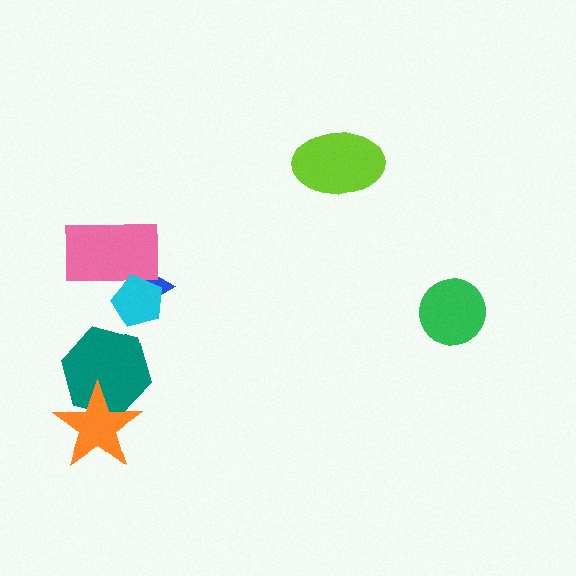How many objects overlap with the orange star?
1 object overlaps with the orange star.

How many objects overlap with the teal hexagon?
1 object overlaps with the teal hexagon.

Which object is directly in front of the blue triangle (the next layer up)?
The pink rectangle is directly in front of the blue triangle.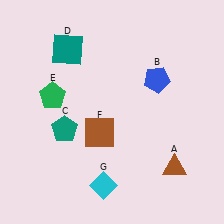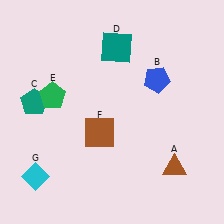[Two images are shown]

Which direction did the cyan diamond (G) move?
The cyan diamond (G) moved left.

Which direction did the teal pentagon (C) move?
The teal pentagon (C) moved left.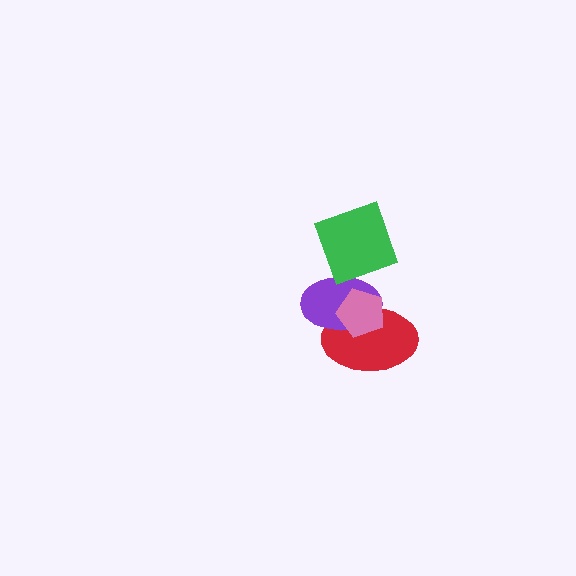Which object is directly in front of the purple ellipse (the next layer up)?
The pink pentagon is directly in front of the purple ellipse.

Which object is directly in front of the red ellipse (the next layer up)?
The purple ellipse is directly in front of the red ellipse.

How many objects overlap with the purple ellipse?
3 objects overlap with the purple ellipse.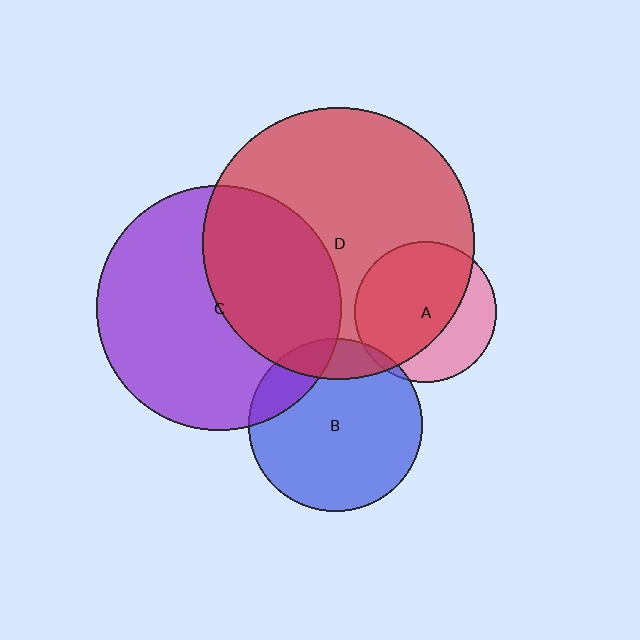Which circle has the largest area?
Circle D (red).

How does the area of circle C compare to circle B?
Approximately 2.0 times.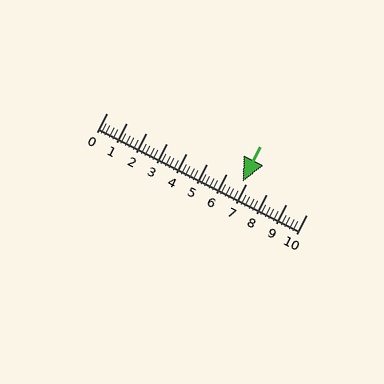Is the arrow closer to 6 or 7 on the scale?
The arrow is closer to 7.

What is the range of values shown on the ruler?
The ruler shows values from 0 to 10.